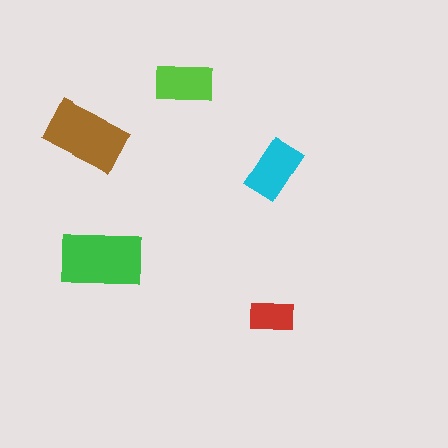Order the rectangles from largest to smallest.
the green one, the brown one, the cyan one, the lime one, the red one.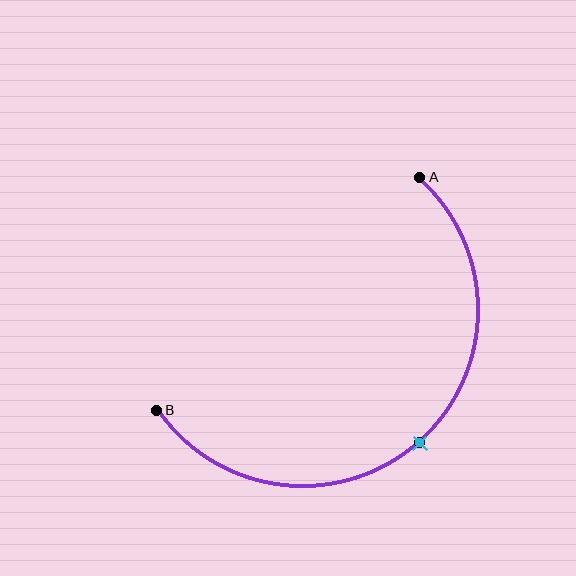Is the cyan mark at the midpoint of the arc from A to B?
Yes. The cyan mark lies on the arc at equal arc-length from both A and B — it is the arc midpoint.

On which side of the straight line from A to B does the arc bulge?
The arc bulges below and to the right of the straight line connecting A and B.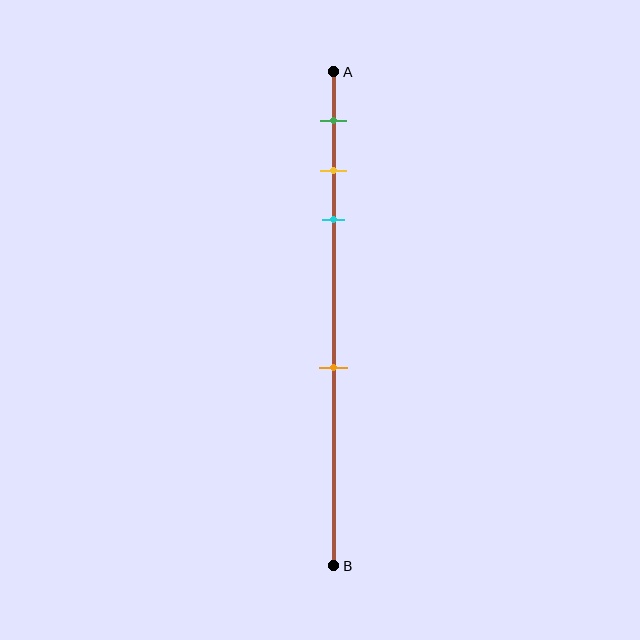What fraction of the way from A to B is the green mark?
The green mark is approximately 10% (0.1) of the way from A to B.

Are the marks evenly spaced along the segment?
No, the marks are not evenly spaced.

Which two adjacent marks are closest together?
The yellow and cyan marks are the closest adjacent pair.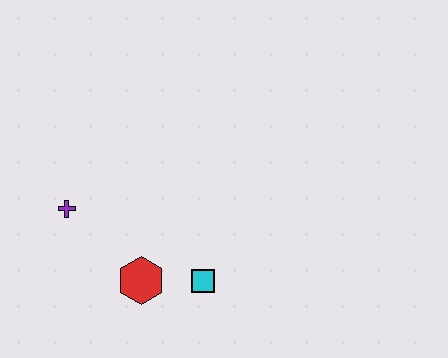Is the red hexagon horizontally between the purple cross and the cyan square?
Yes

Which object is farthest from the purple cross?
The cyan square is farthest from the purple cross.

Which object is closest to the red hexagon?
The cyan square is closest to the red hexagon.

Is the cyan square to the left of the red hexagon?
No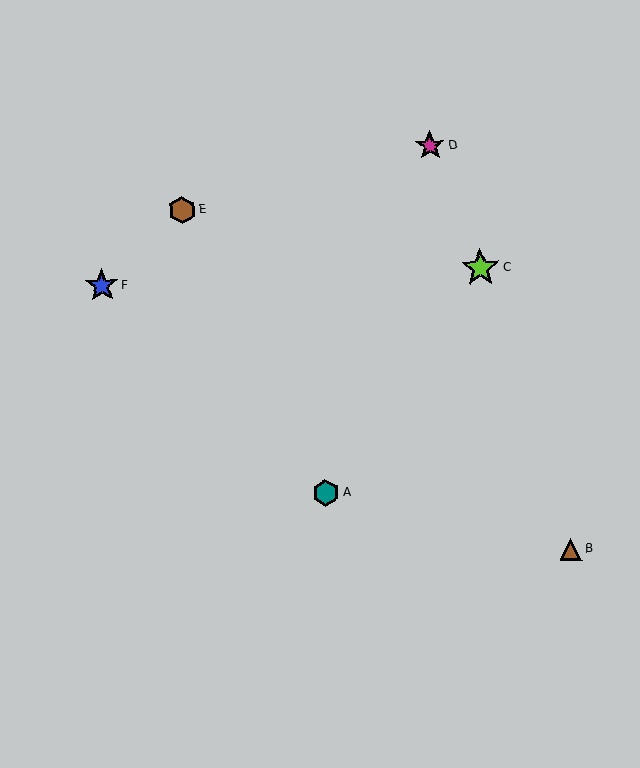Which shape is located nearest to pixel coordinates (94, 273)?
The blue star (labeled F) at (102, 285) is nearest to that location.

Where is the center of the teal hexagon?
The center of the teal hexagon is at (326, 493).